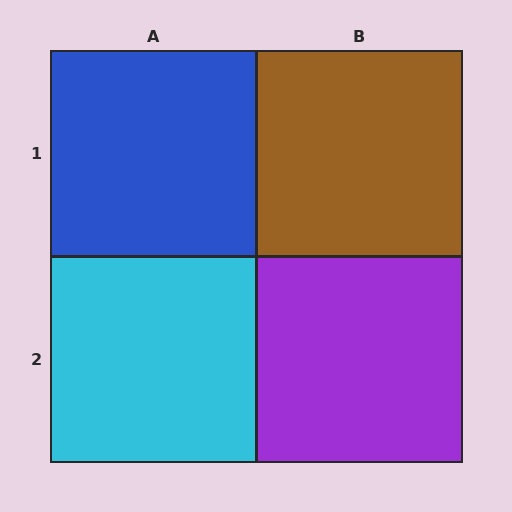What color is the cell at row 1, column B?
Brown.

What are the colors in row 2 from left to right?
Cyan, purple.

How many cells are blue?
1 cell is blue.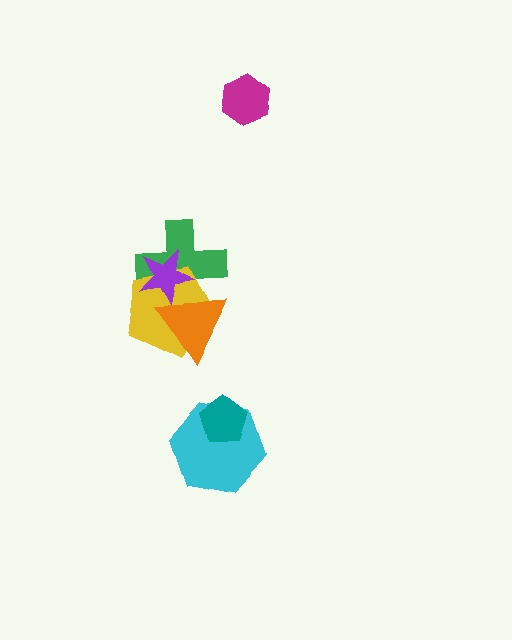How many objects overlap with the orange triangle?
3 objects overlap with the orange triangle.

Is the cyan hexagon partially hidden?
Yes, it is partially covered by another shape.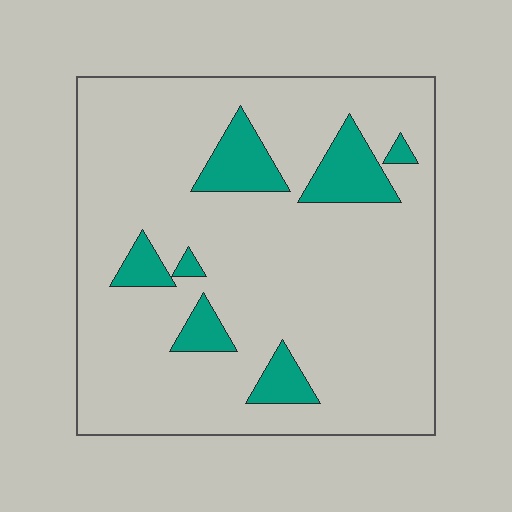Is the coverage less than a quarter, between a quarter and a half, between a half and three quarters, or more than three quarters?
Less than a quarter.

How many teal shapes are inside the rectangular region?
7.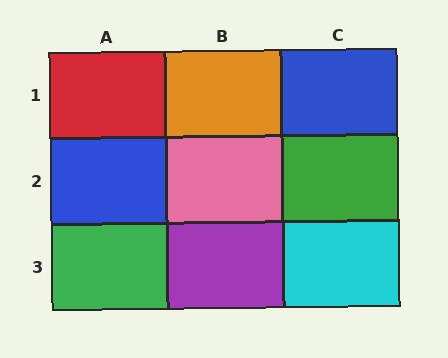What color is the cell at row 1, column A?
Red.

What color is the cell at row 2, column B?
Pink.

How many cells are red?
1 cell is red.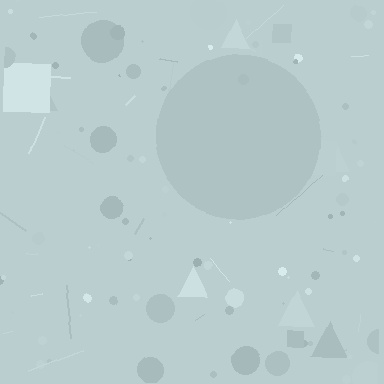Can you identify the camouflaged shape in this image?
The camouflaged shape is a circle.